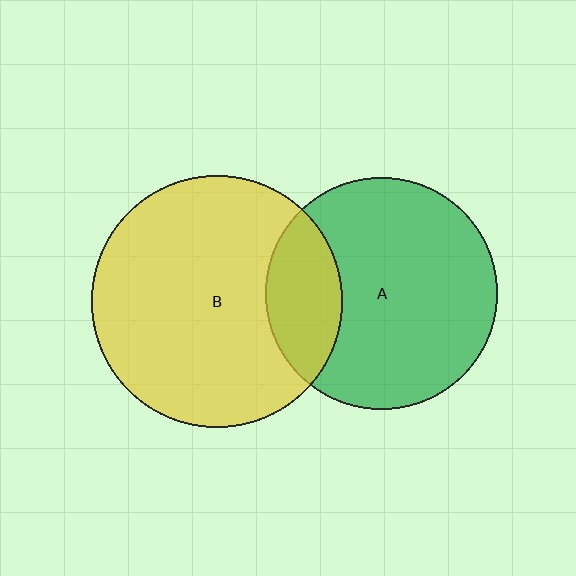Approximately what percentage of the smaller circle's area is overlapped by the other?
Approximately 20%.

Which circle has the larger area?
Circle B (yellow).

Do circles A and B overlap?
Yes.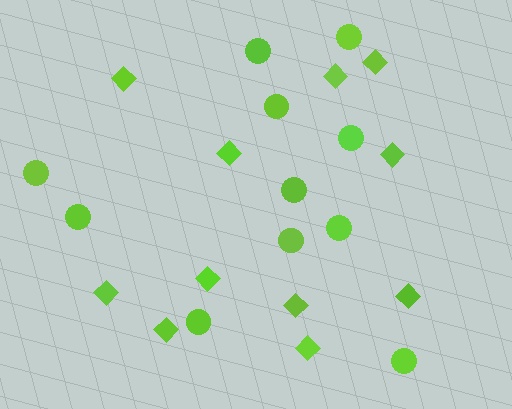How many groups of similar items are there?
There are 2 groups: one group of diamonds (11) and one group of circles (11).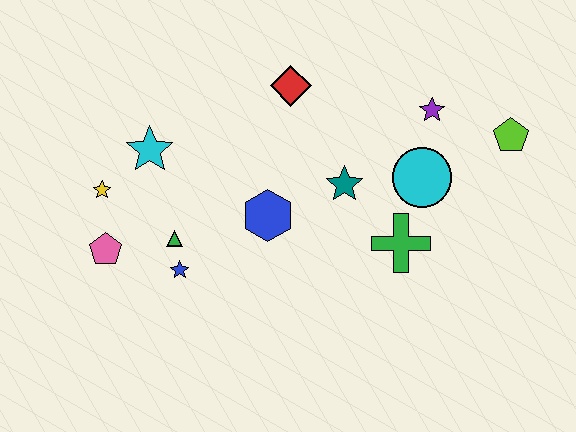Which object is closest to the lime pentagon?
The purple star is closest to the lime pentagon.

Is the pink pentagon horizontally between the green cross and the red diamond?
No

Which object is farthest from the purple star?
The pink pentagon is farthest from the purple star.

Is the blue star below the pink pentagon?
Yes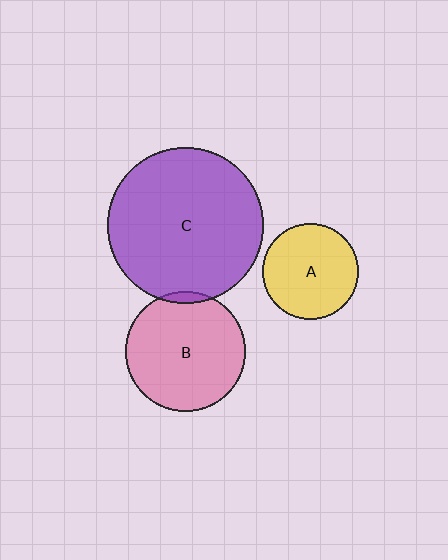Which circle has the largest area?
Circle C (purple).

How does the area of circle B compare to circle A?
Approximately 1.6 times.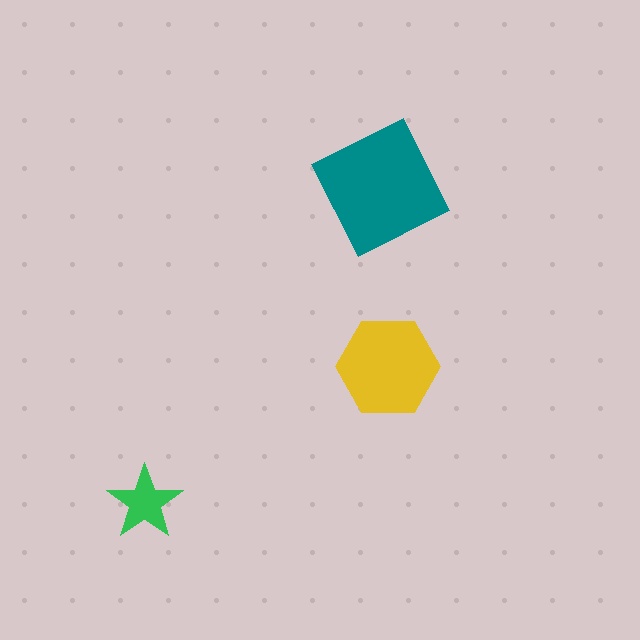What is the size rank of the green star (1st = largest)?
3rd.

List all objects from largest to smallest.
The teal square, the yellow hexagon, the green star.